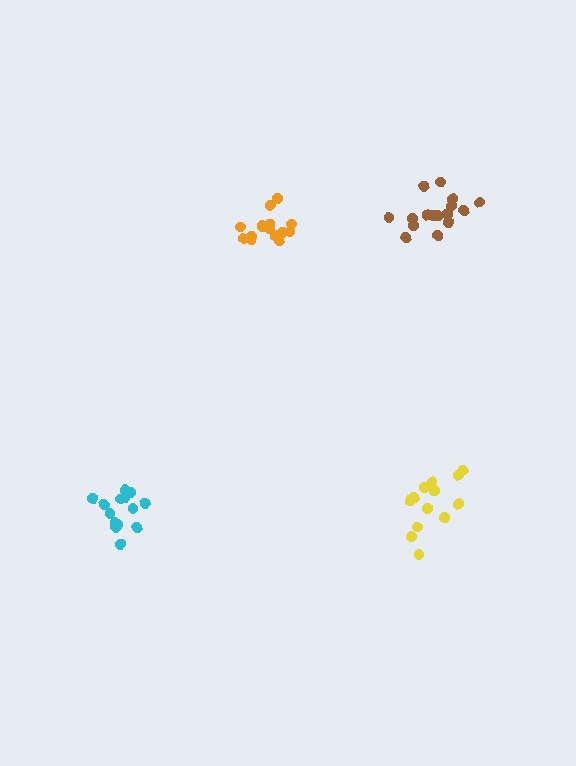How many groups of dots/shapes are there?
There are 4 groups.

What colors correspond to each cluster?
The clusters are colored: orange, brown, yellow, cyan.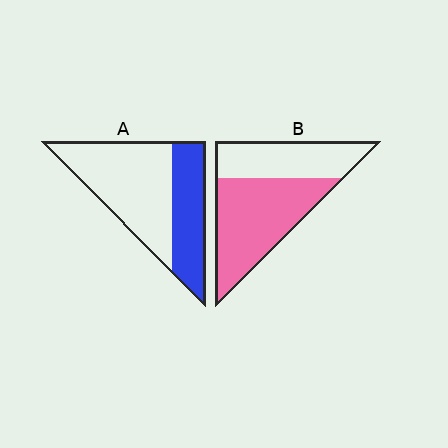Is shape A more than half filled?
No.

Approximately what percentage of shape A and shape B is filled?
A is approximately 35% and B is approximately 60%.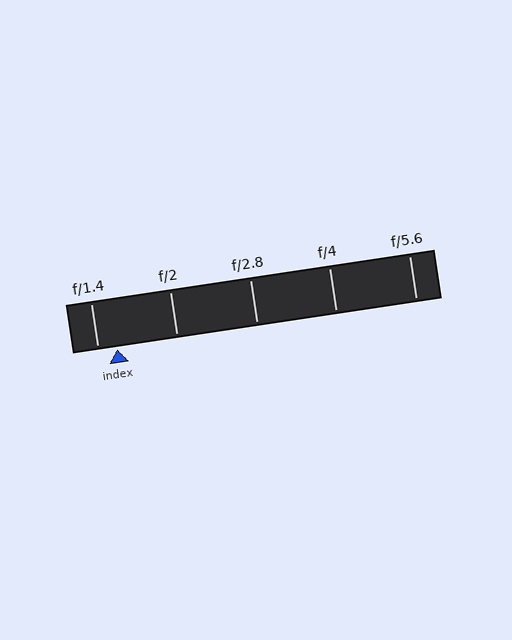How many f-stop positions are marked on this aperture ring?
There are 5 f-stop positions marked.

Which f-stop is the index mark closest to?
The index mark is closest to f/1.4.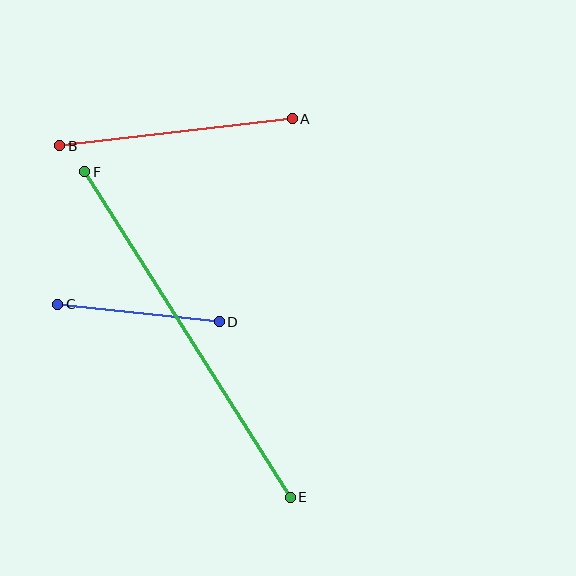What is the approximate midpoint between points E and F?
The midpoint is at approximately (188, 334) pixels.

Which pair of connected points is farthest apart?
Points E and F are farthest apart.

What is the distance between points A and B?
The distance is approximately 234 pixels.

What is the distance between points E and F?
The distance is approximately 385 pixels.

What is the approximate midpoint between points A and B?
The midpoint is at approximately (176, 132) pixels.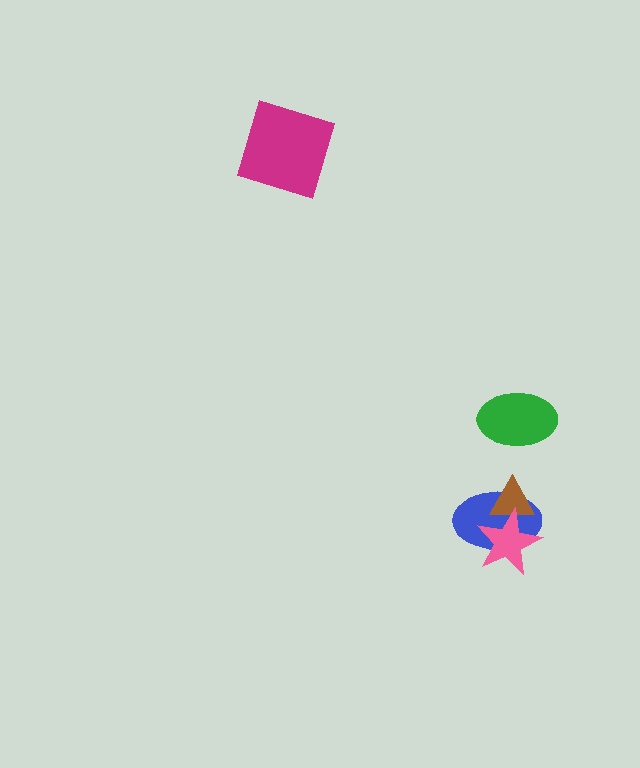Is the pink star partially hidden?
No, no other shape covers it.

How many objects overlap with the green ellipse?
0 objects overlap with the green ellipse.